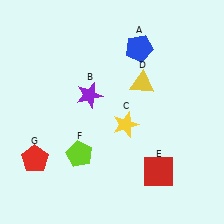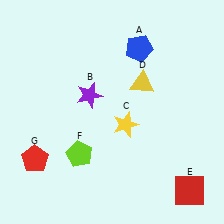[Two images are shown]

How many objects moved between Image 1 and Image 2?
1 object moved between the two images.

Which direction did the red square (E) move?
The red square (E) moved right.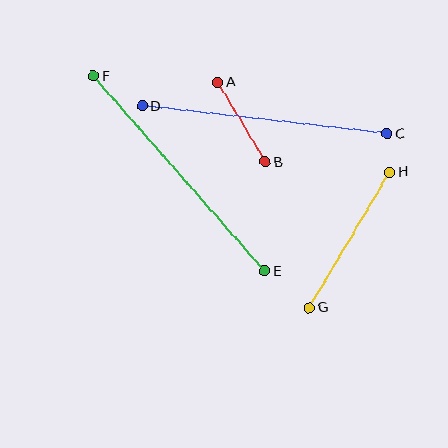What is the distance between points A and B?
The distance is approximately 92 pixels.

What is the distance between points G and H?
The distance is approximately 158 pixels.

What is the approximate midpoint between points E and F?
The midpoint is at approximately (179, 174) pixels.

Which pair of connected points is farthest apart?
Points E and F are farthest apart.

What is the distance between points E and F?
The distance is approximately 260 pixels.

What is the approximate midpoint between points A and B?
The midpoint is at approximately (241, 122) pixels.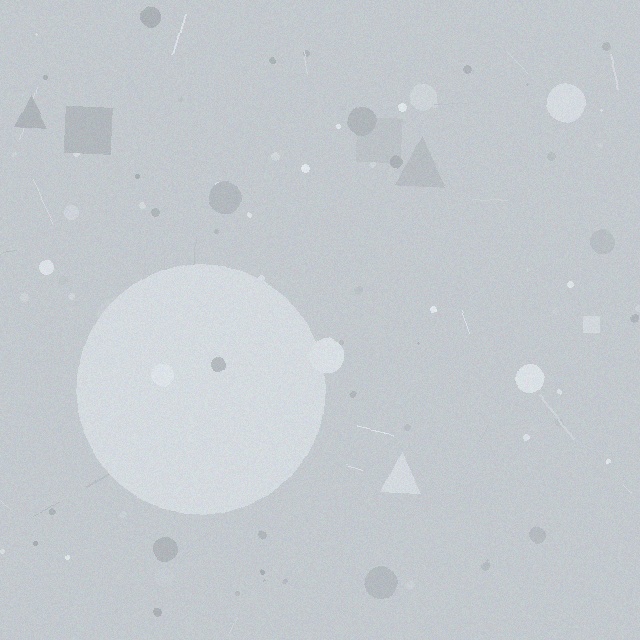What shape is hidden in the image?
A circle is hidden in the image.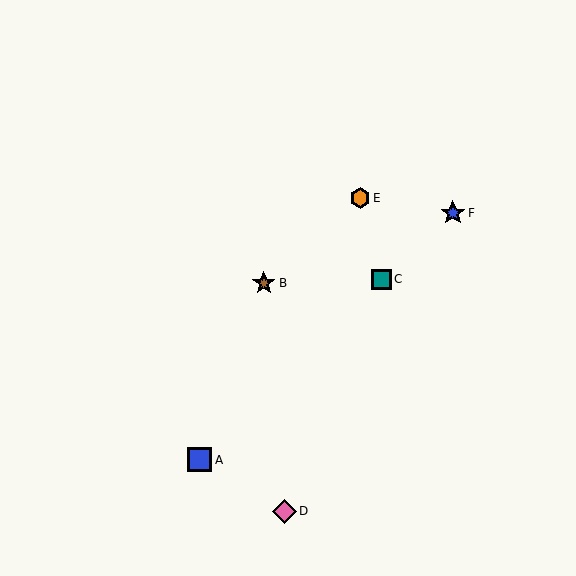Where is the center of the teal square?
The center of the teal square is at (381, 279).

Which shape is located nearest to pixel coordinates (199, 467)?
The blue square (labeled A) at (200, 460) is nearest to that location.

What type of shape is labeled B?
Shape B is a brown star.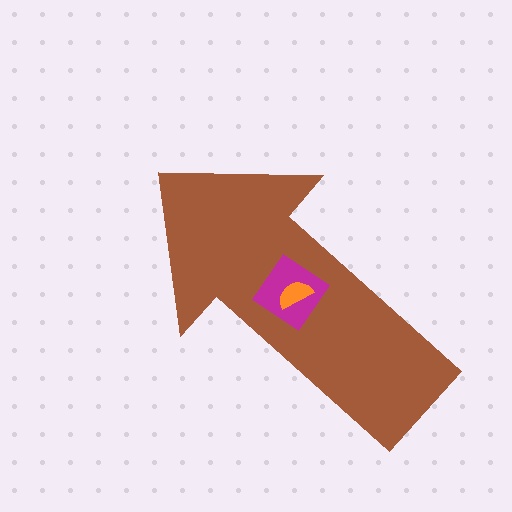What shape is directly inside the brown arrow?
The magenta diamond.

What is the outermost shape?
The brown arrow.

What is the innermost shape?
The orange semicircle.